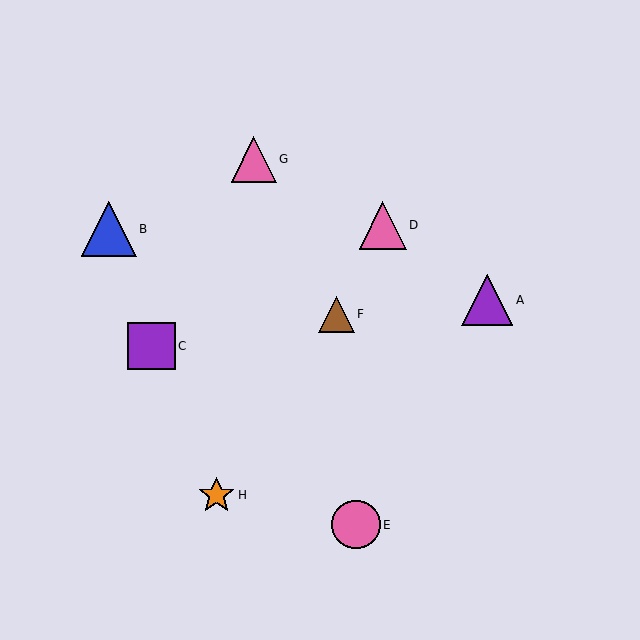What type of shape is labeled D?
Shape D is a pink triangle.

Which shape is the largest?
The blue triangle (labeled B) is the largest.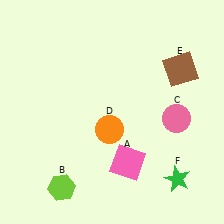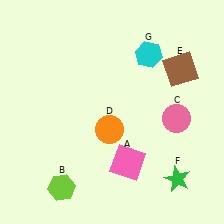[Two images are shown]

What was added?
A cyan hexagon (G) was added in Image 2.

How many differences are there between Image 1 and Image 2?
There is 1 difference between the two images.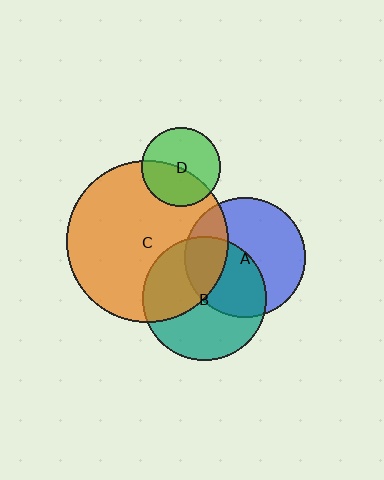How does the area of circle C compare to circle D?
Approximately 4.2 times.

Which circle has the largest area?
Circle C (orange).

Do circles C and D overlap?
Yes.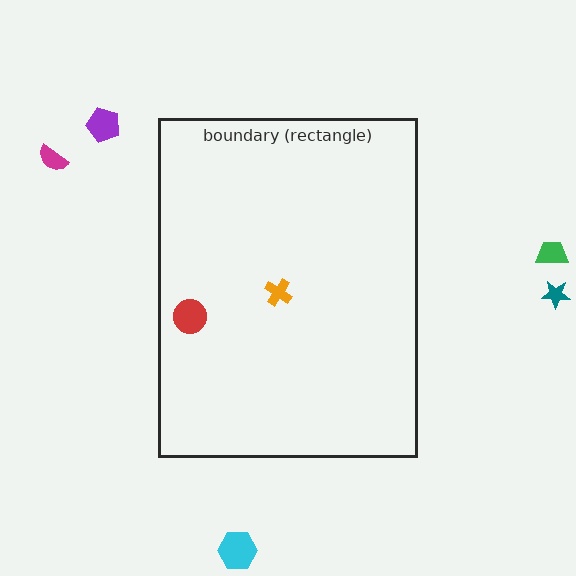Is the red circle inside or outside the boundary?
Inside.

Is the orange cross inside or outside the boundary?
Inside.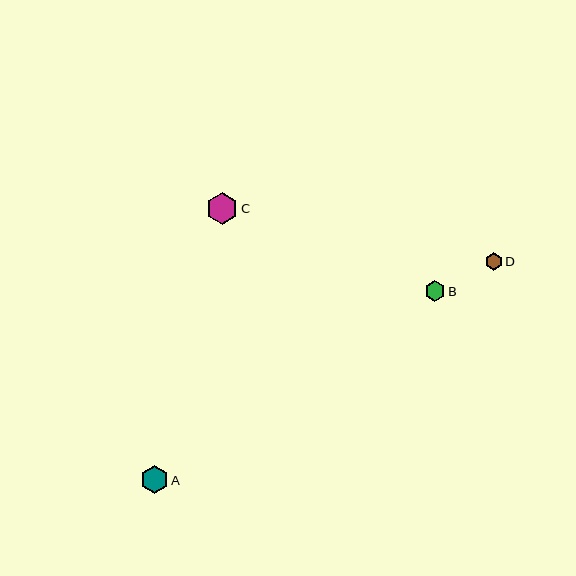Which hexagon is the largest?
Hexagon C is the largest with a size of approximately 32 pixels.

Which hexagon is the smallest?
Hexagon D is the smallest with a size of approximately 17 pixels.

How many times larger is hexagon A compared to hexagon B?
Hexagon A is approximately 1.4 times the size of hexagon B.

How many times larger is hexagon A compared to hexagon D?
Hexagon A is approximately 1.6 times the size of hexagon D.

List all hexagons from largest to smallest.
From largest to smallest: C, A, B, D.